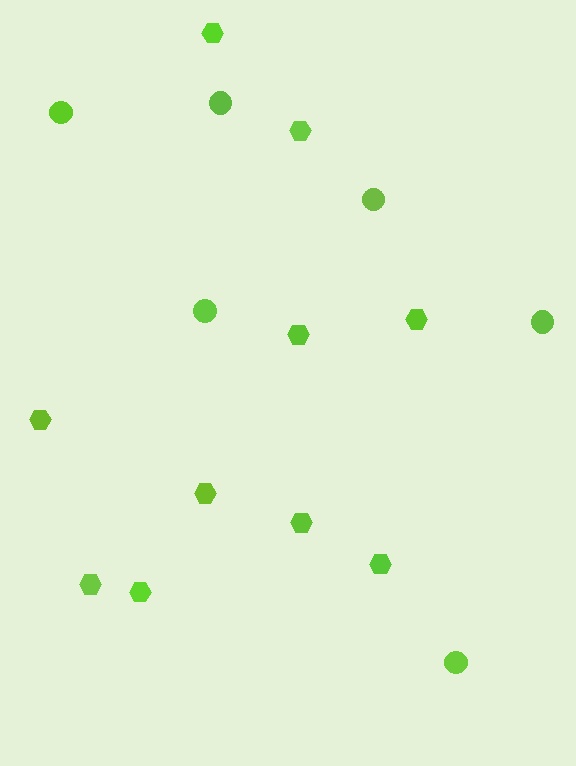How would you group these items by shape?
There are 2 groups: one group of hexagons (10) and one group of circles (6).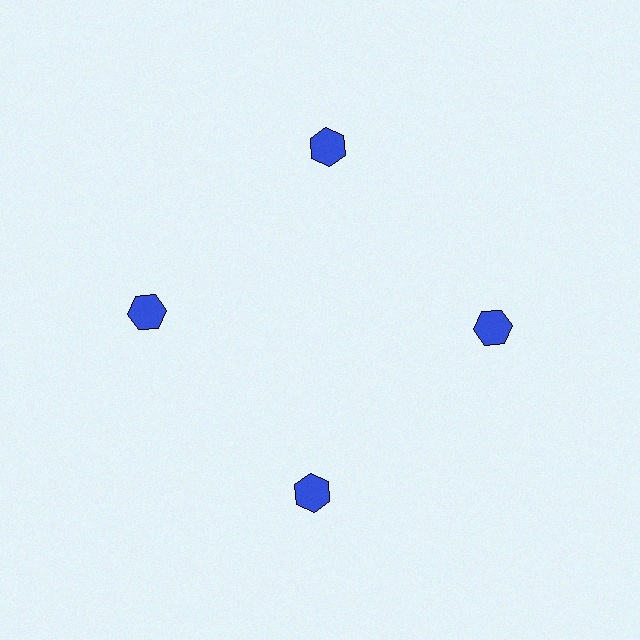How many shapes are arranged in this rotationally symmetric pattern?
There are 4 shapes, arranged in 4 groups of 1.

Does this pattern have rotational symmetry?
Yes, this pattern has 4-fold rotational symmetry. It looks the same after rotating 90 degrees around the center.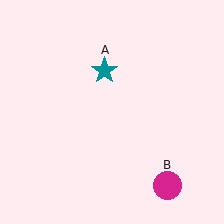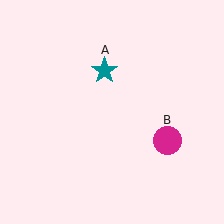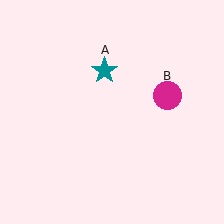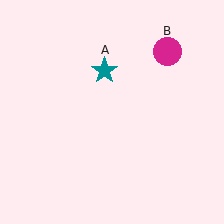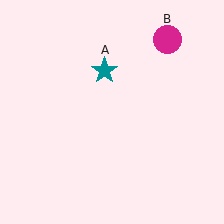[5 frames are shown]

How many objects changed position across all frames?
1 object changed position: magenta circle (object B).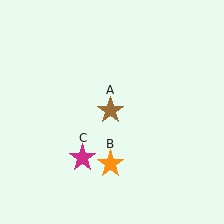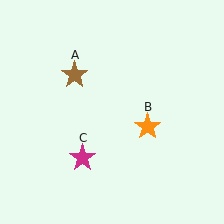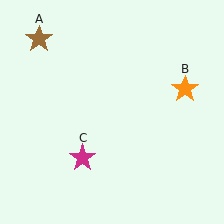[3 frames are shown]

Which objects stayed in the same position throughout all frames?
Magenta star (object C) remained stationary.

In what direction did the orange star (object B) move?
The orange star (object B) moved up and to the right.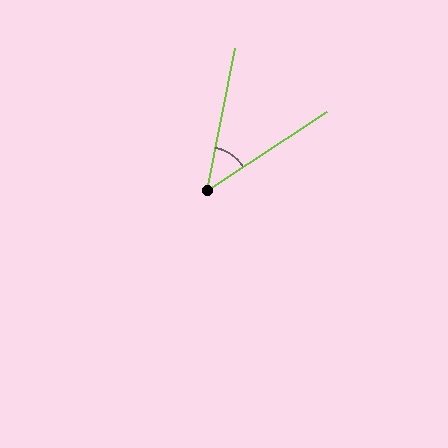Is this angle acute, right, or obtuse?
It is acute.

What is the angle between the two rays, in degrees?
Approximately 45 degrees.